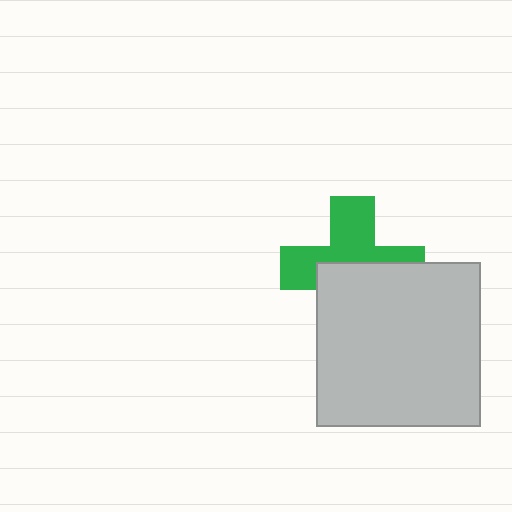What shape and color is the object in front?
The object in front is a light gray square.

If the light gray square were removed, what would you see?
You would see the complete green cross.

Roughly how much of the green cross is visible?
About half of it is visible (roughly 51%).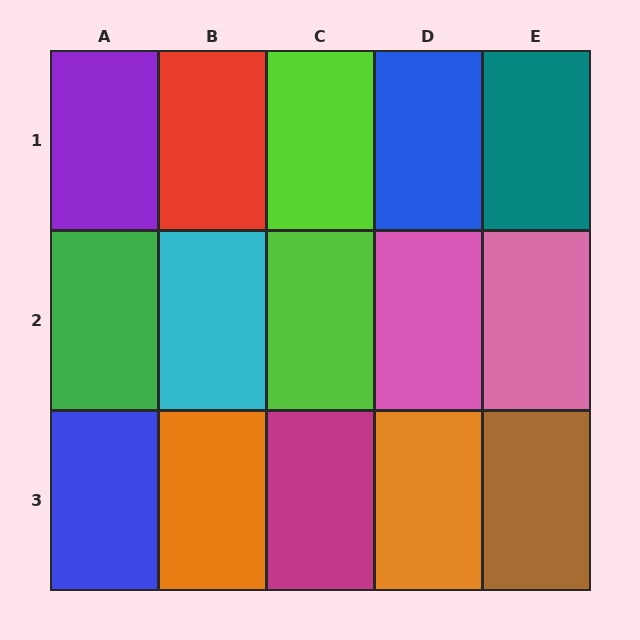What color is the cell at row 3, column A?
Blue.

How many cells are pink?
2 cells are pink.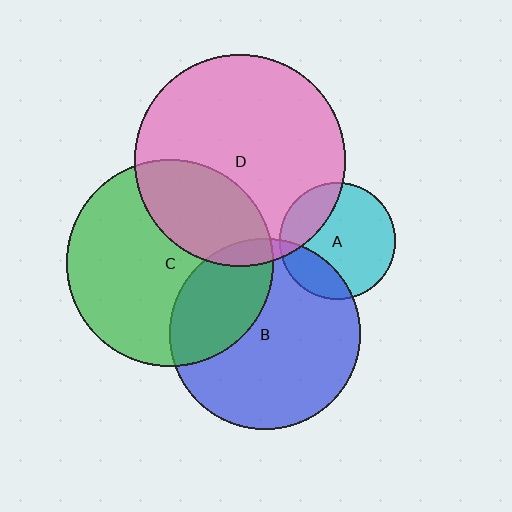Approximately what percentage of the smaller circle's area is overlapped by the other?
Approximately 5%.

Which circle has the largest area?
Circle D (pink).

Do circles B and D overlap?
Yes.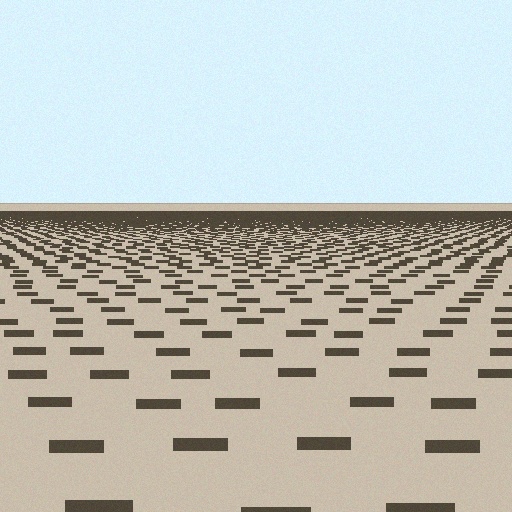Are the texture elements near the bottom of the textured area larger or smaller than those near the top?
Larger. Near the bottom, elements are closer to the viewer and appear at a bigger on-screen size.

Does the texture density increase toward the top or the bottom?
Density increases toward the top.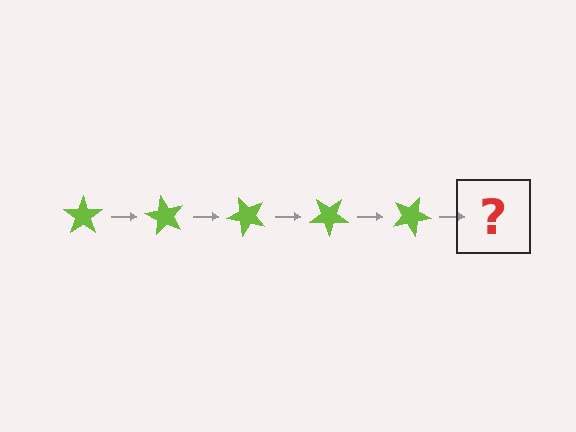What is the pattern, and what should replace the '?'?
The pattern is that the star rotates 60 degrees each step. The '?' should be a lime star rotated 300 degrees.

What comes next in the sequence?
The next element should be a lime star rotated 300 degrees.